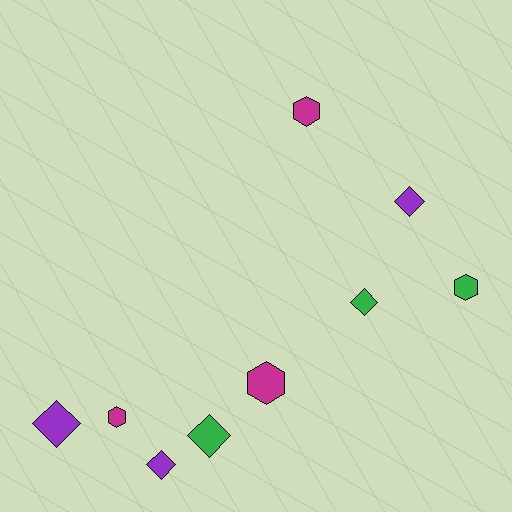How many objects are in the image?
There are 9 objects.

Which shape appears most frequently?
Diamond, with 5 objects.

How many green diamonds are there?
There are 2 green diamonds.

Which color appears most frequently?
Purple, with 3 objects.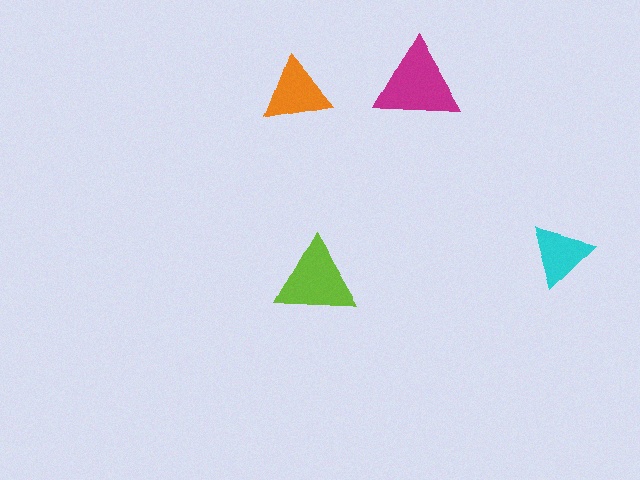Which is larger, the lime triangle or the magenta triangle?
The magenta one.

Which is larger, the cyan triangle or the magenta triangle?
The magenta one.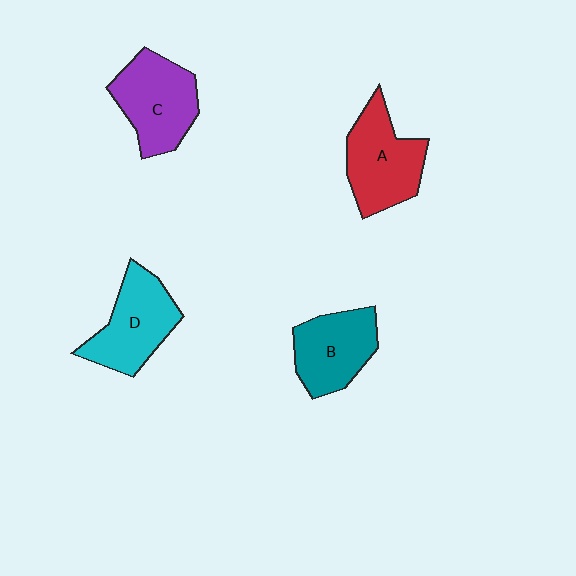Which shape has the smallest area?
Shape B (teal).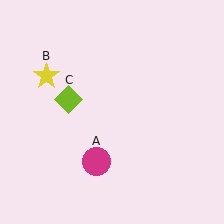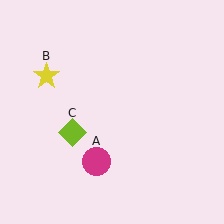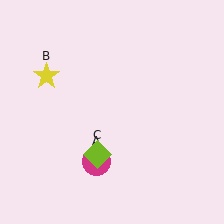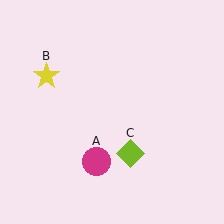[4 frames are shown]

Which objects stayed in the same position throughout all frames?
Magenta circle (object A) and yellow star (object B) remained stationary.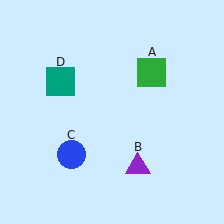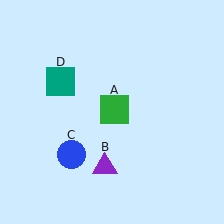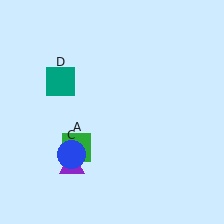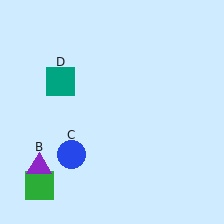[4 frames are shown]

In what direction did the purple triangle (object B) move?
The purple triangle (object B) moved left.